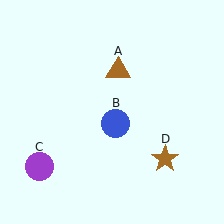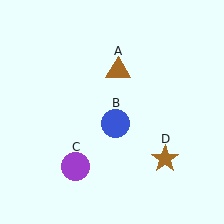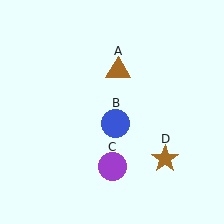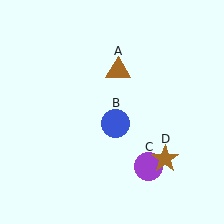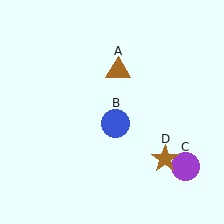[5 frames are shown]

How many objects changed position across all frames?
1 object changed position: purple circle (object C).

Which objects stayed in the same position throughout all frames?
Brown triangle (object A) and blue circle (object B) and brown star (object D) remained stationary.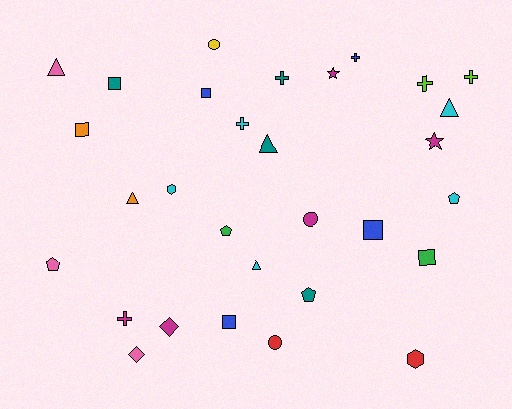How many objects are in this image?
There are 30 objects.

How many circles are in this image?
There are 3 circles.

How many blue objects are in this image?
There are 4 blue objects.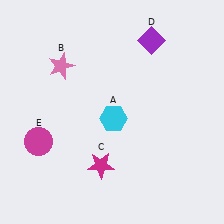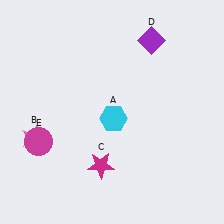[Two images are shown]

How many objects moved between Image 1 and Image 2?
1 object moved between the two images.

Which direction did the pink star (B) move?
The pink star (B) moved down.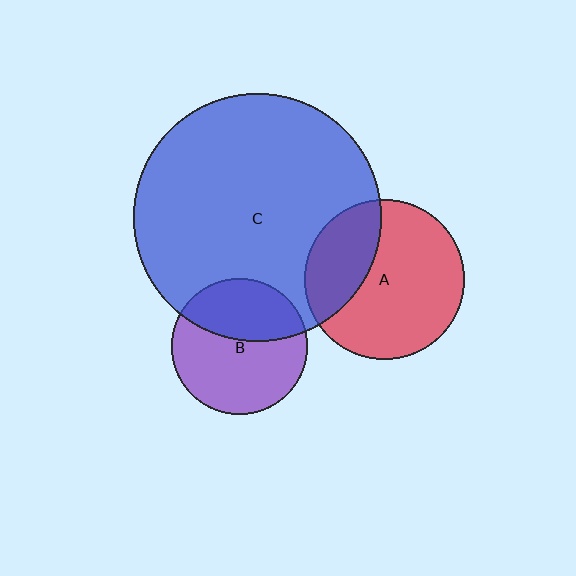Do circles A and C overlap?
Yes.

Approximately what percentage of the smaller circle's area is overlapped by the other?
Approximately 30%.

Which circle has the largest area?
Circle C (blue).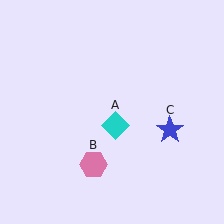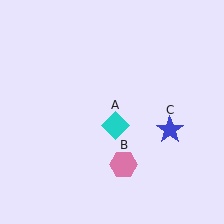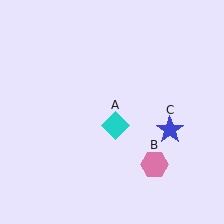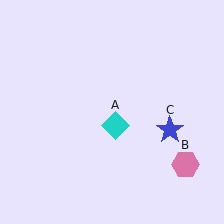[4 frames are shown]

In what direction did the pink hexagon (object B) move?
The pink hexagon (object B) moved right.